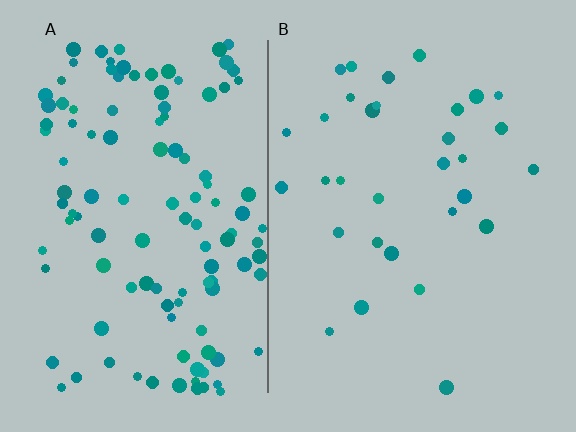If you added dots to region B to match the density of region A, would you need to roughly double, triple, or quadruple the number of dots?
Approximately quadruple.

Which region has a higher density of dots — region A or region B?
A (the left).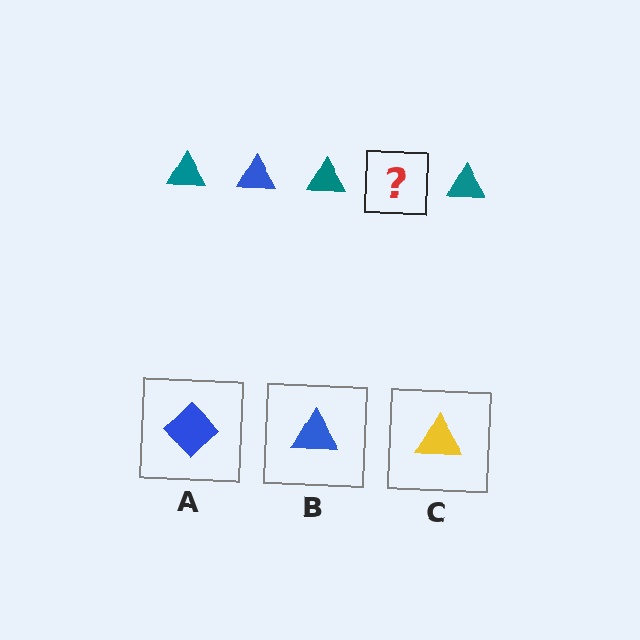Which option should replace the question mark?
Option B.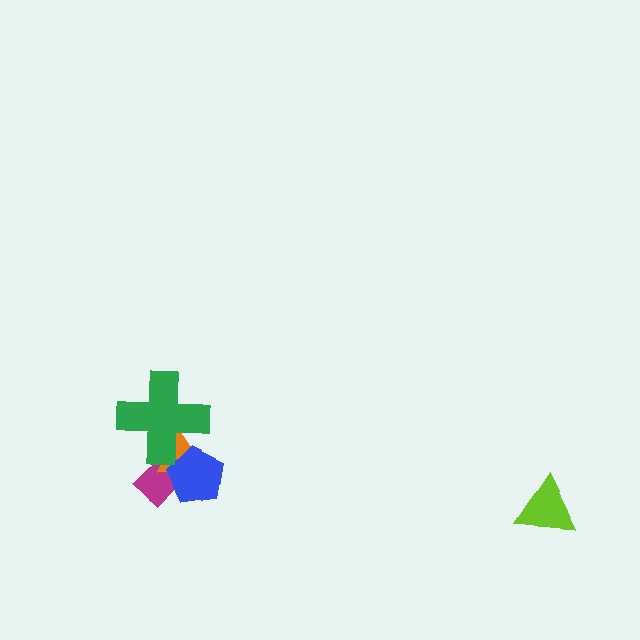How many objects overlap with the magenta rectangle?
3 objects overlap with the magenta rectangle.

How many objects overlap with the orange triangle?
3 objects overlap with the orange triangle.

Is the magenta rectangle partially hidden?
Yes, it is partially covered by another shape.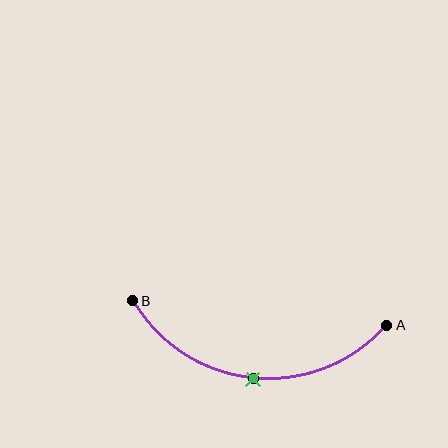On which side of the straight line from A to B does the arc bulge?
The arc bulges below the straight line connecting A and B.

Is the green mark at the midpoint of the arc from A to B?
Yes. The green mark lies on the arc at equal arc-length from both A and B — it is the arc midpoint.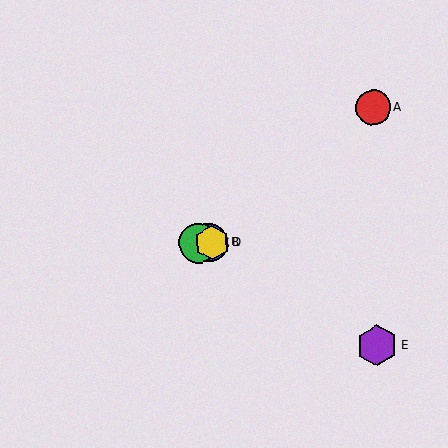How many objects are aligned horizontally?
3 objects (B, C, D) are aligned horizontally.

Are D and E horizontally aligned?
No, D is at y≈243 and E is at y≈345.